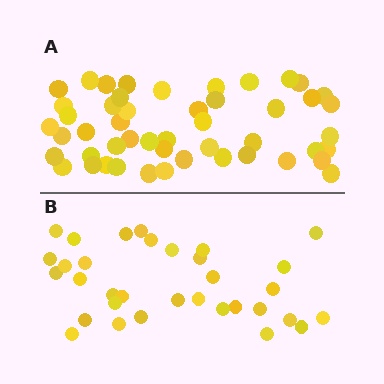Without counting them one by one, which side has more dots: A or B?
Region A (the top region) has more dots.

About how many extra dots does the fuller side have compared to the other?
Region A has approximately 15 more dots than region B.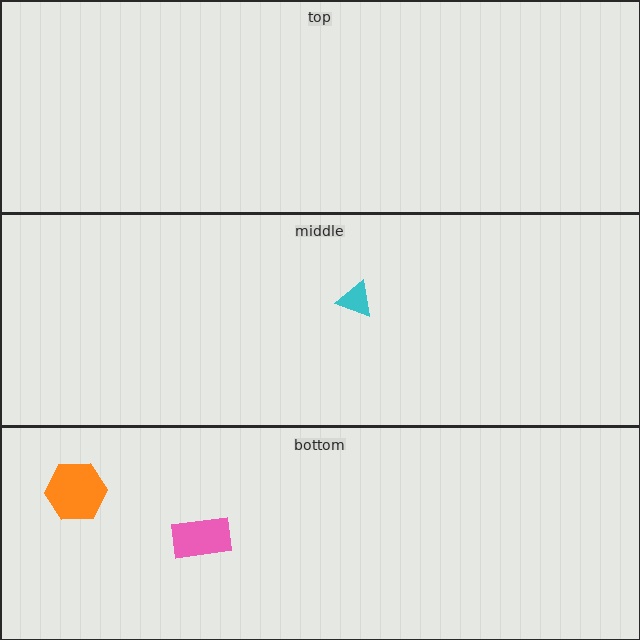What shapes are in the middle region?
The cyan triangle.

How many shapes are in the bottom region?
2.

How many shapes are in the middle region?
1.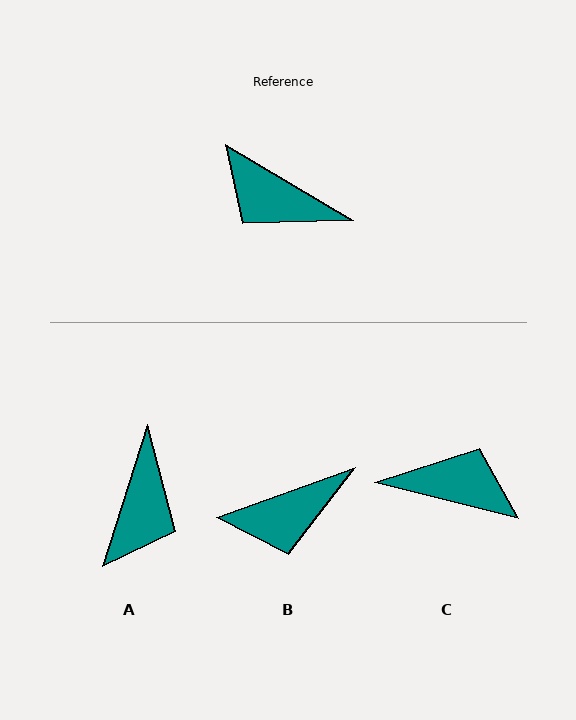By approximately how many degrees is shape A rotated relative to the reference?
Approximately 103 degrees counter-clockwise.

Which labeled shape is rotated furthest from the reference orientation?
C, about 163 degrees away.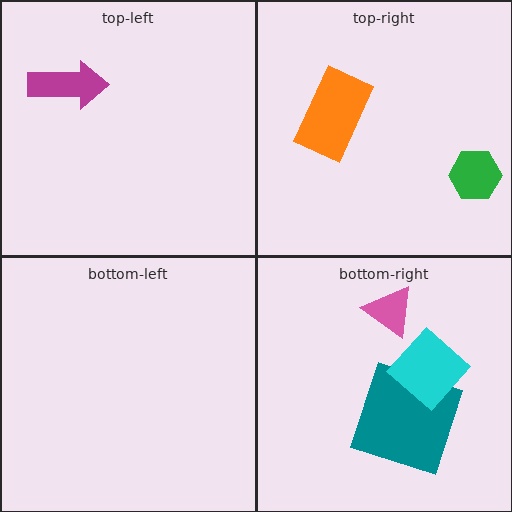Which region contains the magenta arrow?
The top-left region.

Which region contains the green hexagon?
The top-right region.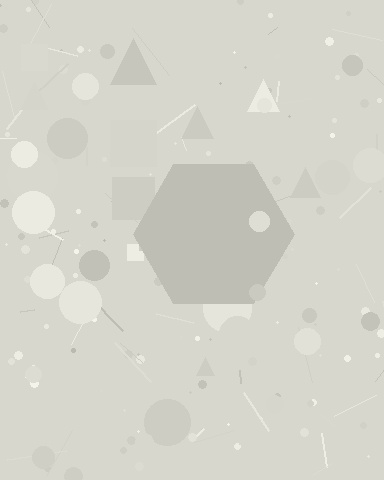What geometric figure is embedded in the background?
A hexagon is embedded in the background.